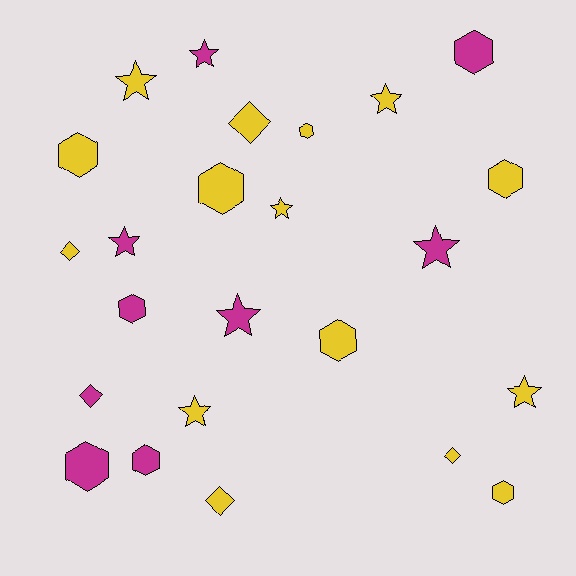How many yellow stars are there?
There are 5 yellow stars.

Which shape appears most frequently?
Hexagon, with 10 objects.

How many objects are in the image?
There are 24 objects.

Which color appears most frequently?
Yellow, with 15 objects.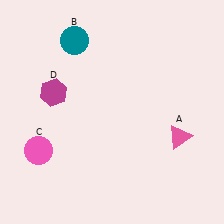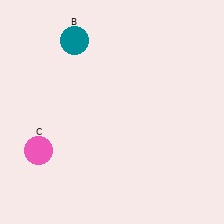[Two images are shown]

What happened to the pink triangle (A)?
The pink triangle (A) was removed in Image 2. It was in the bottom-right area of Image 1.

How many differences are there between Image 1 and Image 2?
There are 2 differences between the two images.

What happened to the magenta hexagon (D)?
The magenta hexagon (D) was removed in Image 2. It was in the top-left area of Image 1.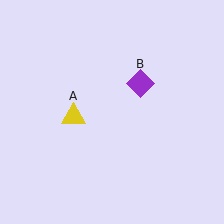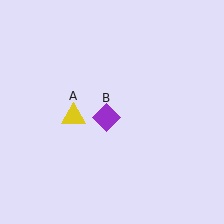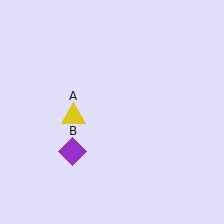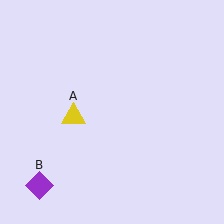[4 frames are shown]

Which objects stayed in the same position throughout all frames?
Yellow triangle (object A) remained stationary.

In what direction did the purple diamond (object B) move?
The purple diamond (object B) moved down and to the left.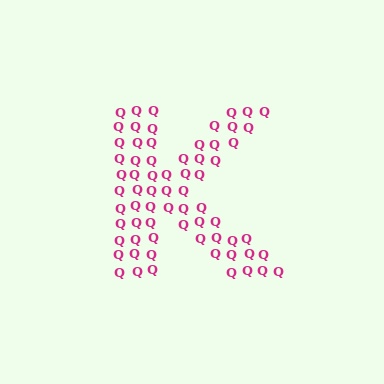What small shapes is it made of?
It is made of small letter Q's.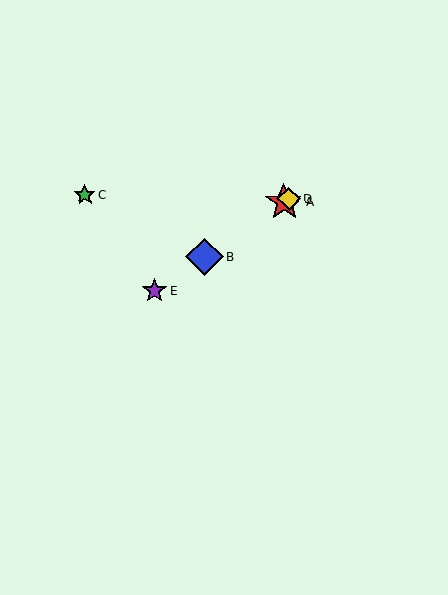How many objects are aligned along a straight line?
4 objects (A, B, D, E) are aligned along a straight line.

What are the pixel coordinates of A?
Object A is at (284, 202).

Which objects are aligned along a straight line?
Objects A, B, D, E are aligned along a straight line.